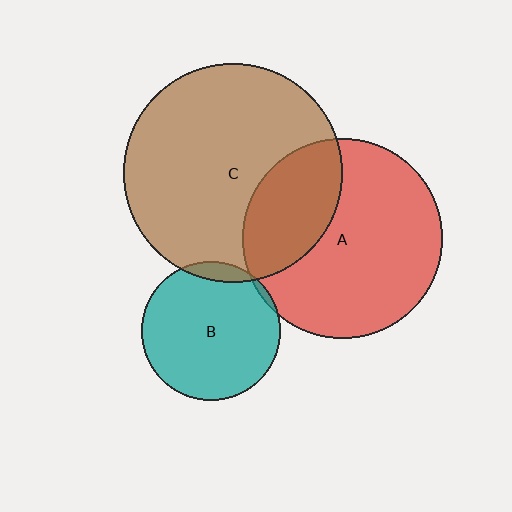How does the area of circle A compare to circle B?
Approximately 2.1 times.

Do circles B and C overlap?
Yes.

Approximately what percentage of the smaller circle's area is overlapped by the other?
Approximately 5%.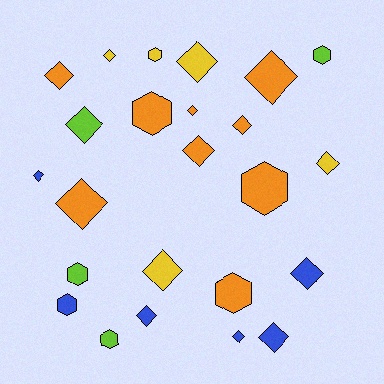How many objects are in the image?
There are 24 objects.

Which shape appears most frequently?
Diamond, with 16 objects.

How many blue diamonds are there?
There are 5 blue diamonds.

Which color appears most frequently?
Orange, with 9 objects.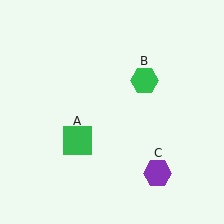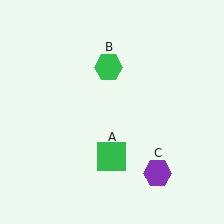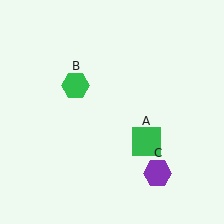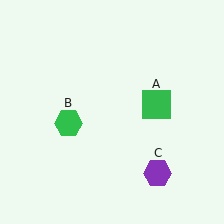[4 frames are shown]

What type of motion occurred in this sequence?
The green square (object A), green hexagon (object B) rotated counterclockwise around the center of the scene.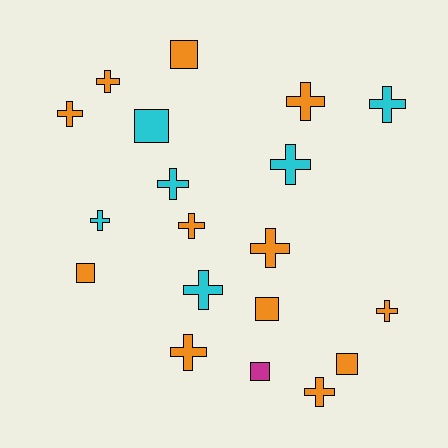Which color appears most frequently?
Orange, with 12 objects.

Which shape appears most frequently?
Cross, with 13 objects.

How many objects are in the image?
There are 19 objects.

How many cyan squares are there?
There is 1 cyan square.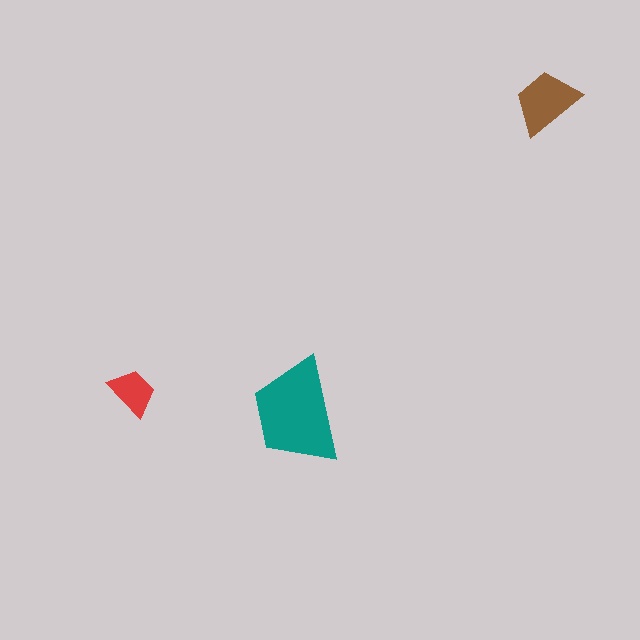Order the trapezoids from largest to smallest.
the teal one, the brown one, the red one.